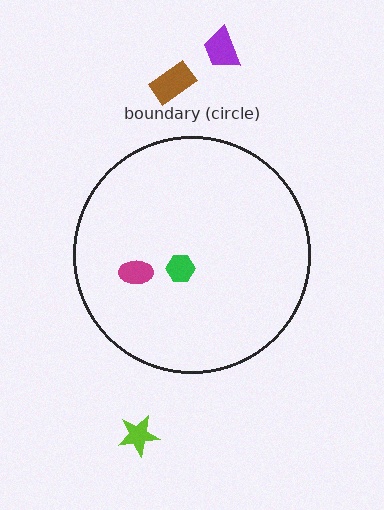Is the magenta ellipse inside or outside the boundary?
Inside.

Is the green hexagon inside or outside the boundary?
Inside.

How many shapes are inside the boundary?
2 inside, 3 outside.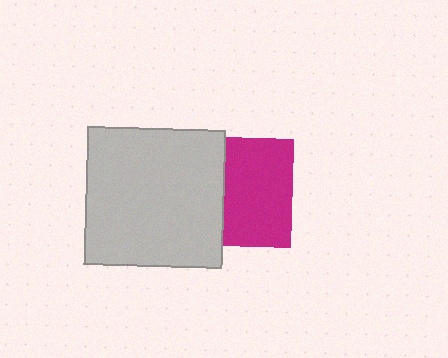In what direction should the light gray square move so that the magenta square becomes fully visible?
The light gray square should move left. That is the shortest direction to clear the overlap and leave the magenta square fully visible.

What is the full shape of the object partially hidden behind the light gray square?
The partially hidden object is a magenta square.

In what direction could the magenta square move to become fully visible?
The magenta square could move right. That would shift it out from behind the light gray square entirely.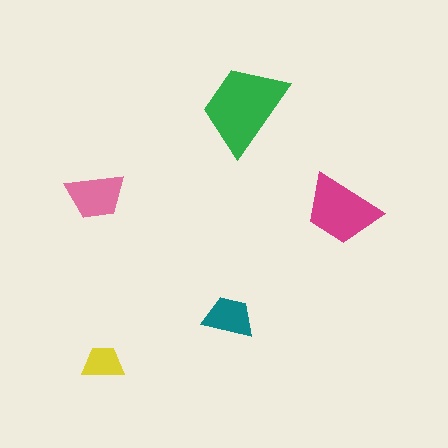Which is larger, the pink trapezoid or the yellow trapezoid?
The pink one.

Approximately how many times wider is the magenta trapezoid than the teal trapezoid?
About 1.5 times wider.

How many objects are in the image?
There are 5 objects in the image.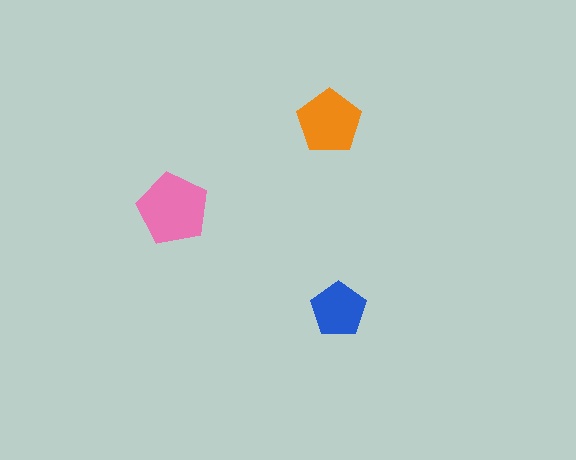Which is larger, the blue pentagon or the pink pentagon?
The pink one.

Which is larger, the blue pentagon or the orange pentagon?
The orange one.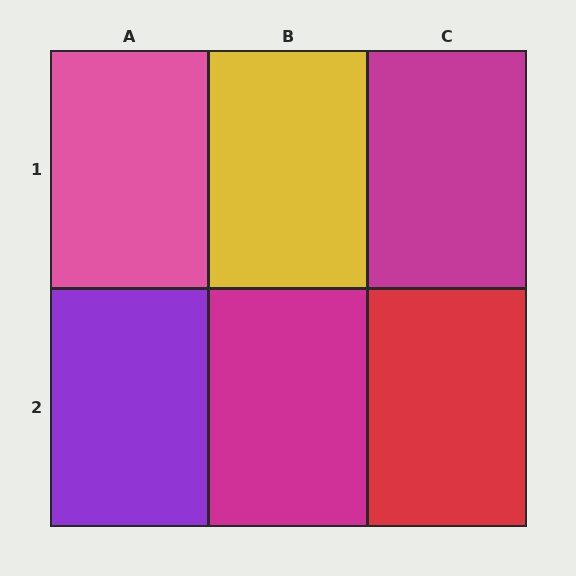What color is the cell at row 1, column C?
Magenta.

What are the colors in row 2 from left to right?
Purple, magenta, red.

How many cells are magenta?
2 cells are magenta.